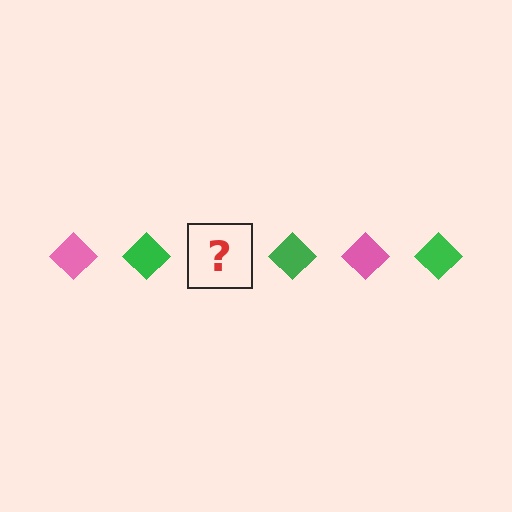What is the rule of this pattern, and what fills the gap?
The rule is that the pattern cycles through pink, green diamonds. The gap should be filled with a pink diamond.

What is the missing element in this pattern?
The missing element is a pink diamond.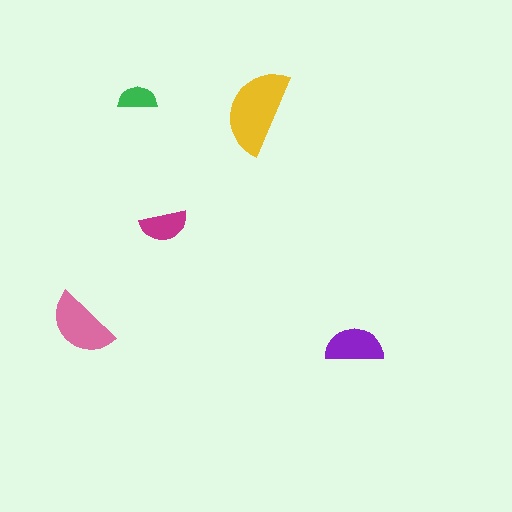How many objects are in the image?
There are 5 objects in the image.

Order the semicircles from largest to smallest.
the yellow one, the pink one, the purple one, the magenta one, the green one.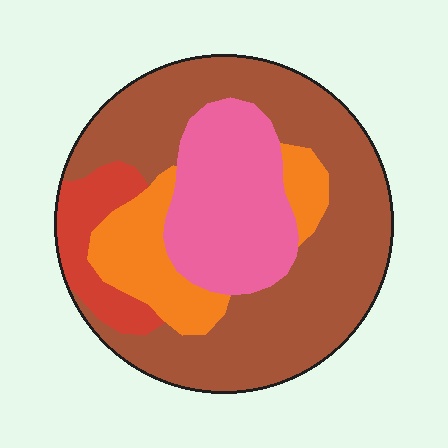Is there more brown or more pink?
Brown.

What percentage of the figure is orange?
Orange takes up less than a quarter of the figure.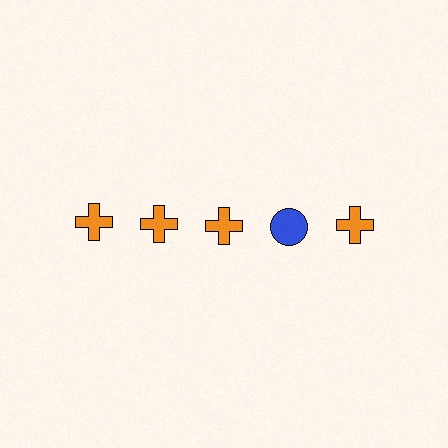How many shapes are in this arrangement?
There are 5 shapes arranged in a grid pattern.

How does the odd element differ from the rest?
It differs in both color (blue instead of orange) and shape (circle instead of cross).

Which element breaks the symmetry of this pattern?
The blue circle in the top row, second from right column breaks the symmetry. All other shapes are orange crosses.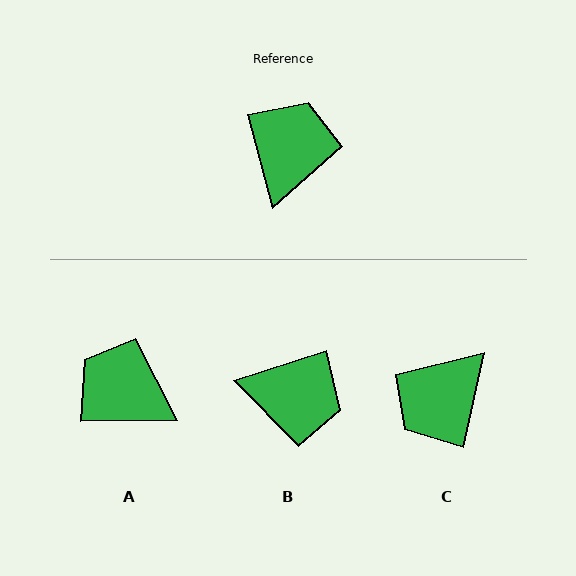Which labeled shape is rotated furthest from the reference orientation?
C, about 152 degrees away.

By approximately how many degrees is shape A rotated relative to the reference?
Approximately 75 degrees counter-clockwise.